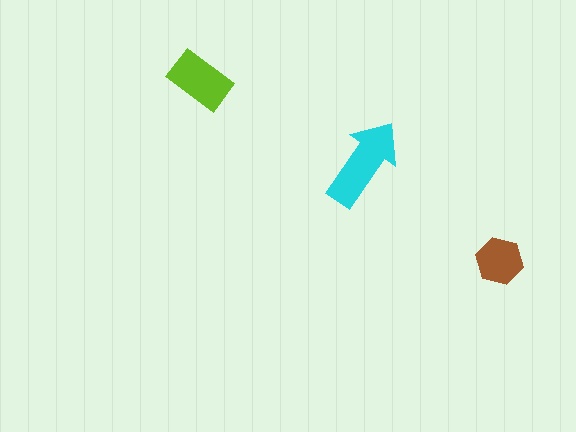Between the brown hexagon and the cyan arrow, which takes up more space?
The cyan arrow.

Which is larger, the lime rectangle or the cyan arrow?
The cyan arrow.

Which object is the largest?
The cyan arrow.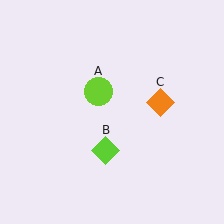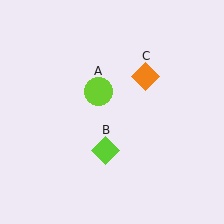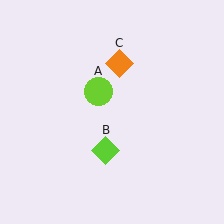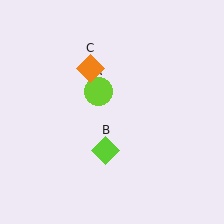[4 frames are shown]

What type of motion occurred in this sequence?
The orange diamond (object C) rotated counterclockwise around the center of the scene.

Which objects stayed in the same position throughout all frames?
Lime circle (object A) and lime diamond (object B) remained stationary.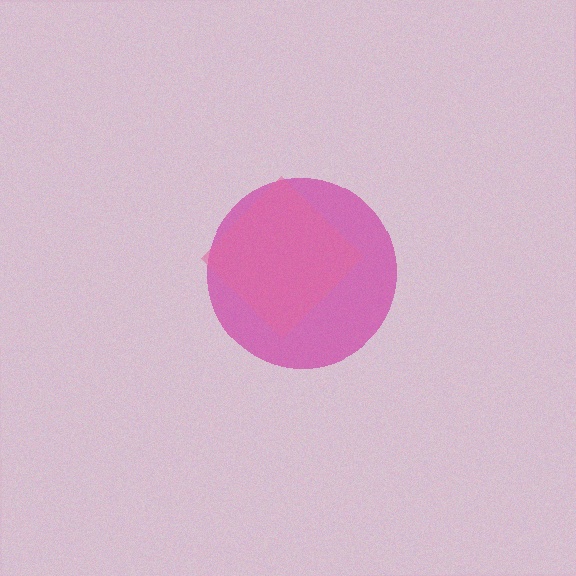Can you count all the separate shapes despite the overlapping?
Yes, there are 2 separate shapes.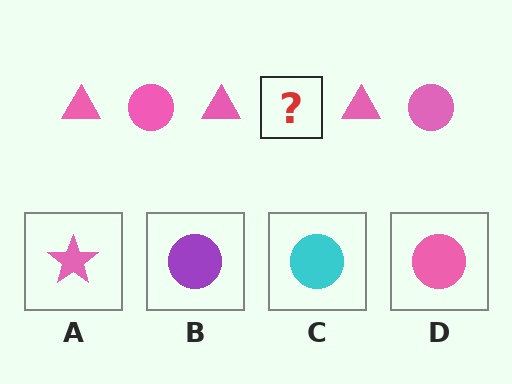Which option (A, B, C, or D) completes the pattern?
D.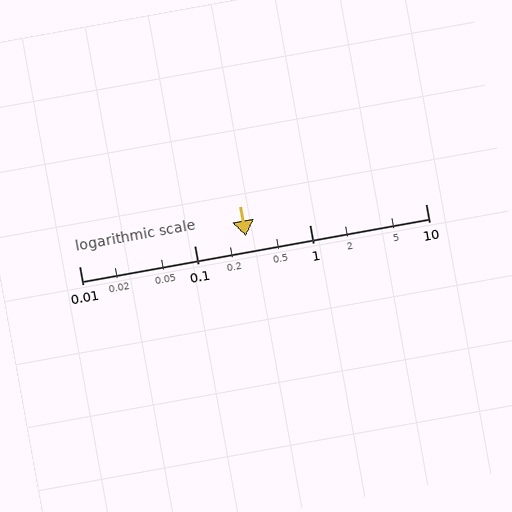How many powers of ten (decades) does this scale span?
The scale spans 3 decades, from 0.01 to 10.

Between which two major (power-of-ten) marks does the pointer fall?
The pointer is between 0.1 and 1.